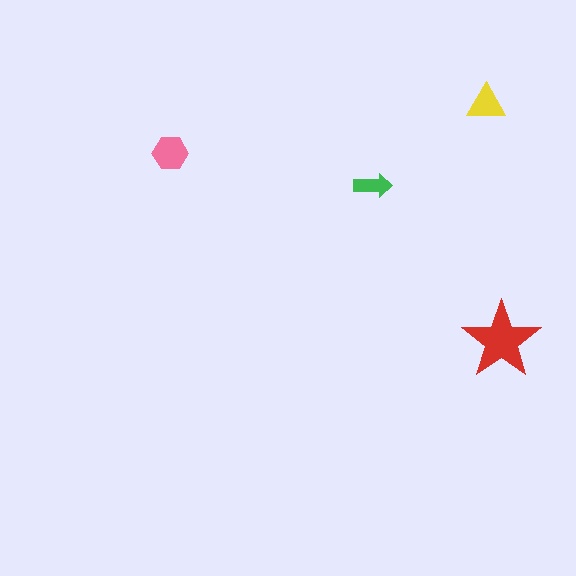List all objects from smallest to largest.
The green arrow, the yellow triangle, the pink hexagon, the red star.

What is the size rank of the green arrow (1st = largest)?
4th.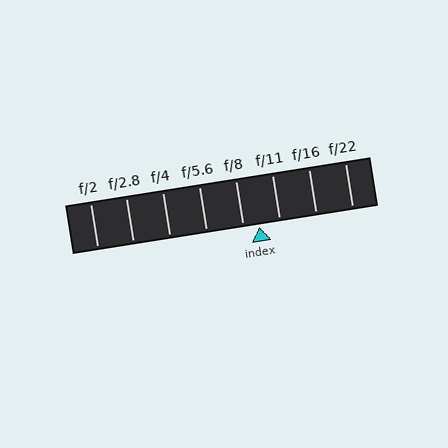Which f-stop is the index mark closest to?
The index mark is closest to f/8.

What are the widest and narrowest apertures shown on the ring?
The widest aperture shown is f/2 and the narrowest is f/22.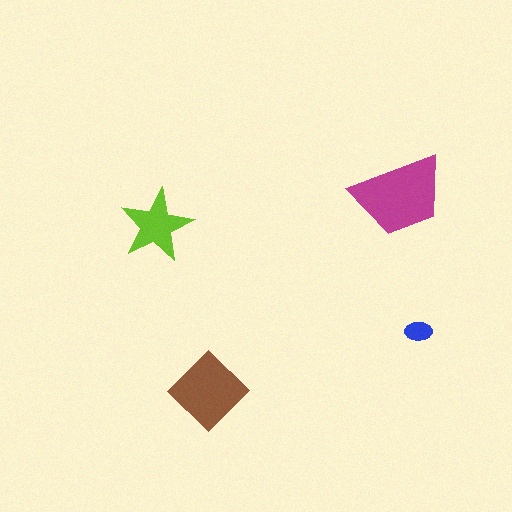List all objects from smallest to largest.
The blue ellipse, the lime star, the brown diamond, the magenta trapezoid.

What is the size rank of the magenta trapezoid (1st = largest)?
1st.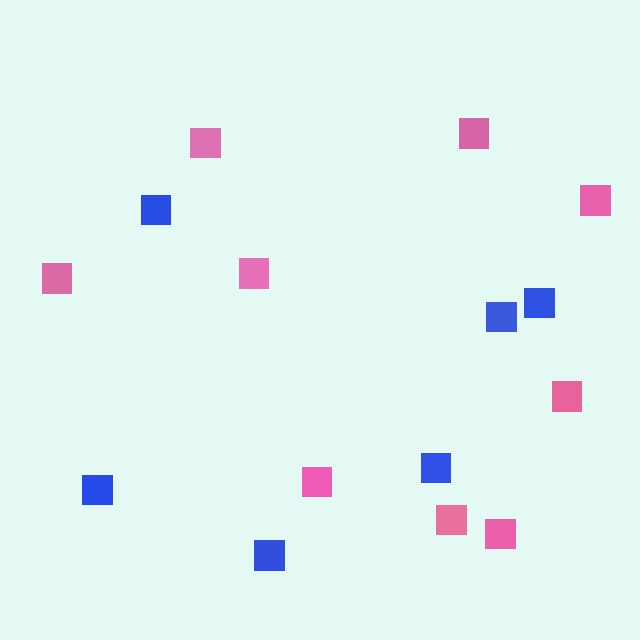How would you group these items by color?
There are 2 groups: one group of pink squares (9) and one group of blue squares (6).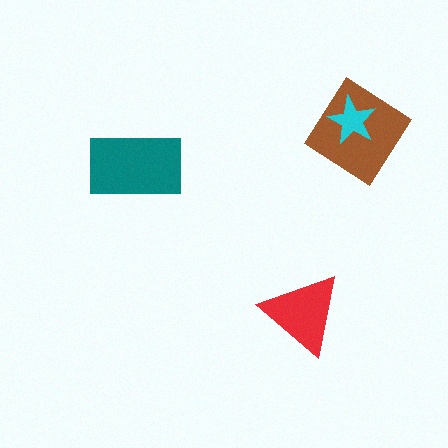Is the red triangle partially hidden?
No, no other shape covers it.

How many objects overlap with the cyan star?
1 object overlaps with the cyan star.